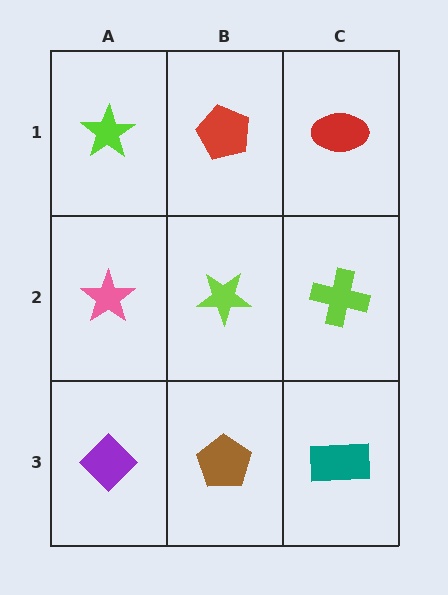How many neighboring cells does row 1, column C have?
2.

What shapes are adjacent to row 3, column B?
A lime star (row 2, column B), a purple diamond (row 3, column A), a teal rectangle (row 3, column C).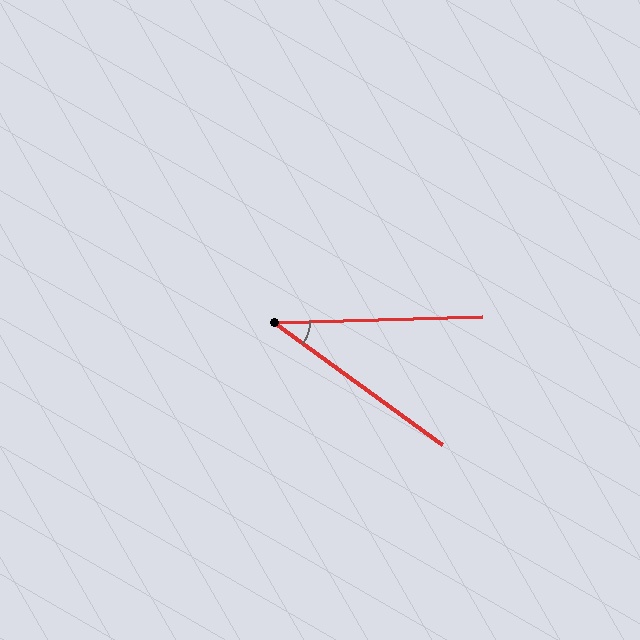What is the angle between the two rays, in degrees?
Approximately 38 degrees.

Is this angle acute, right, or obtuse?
It is acute.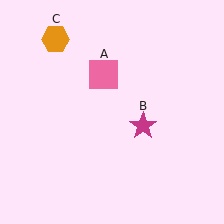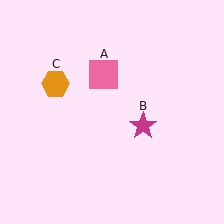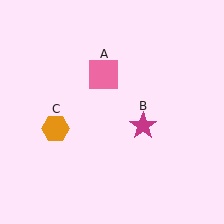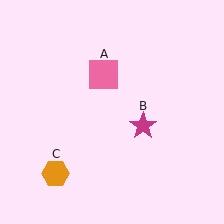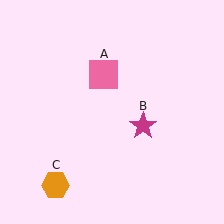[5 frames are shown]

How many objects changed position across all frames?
1 object changed position: orange hexagon (object C).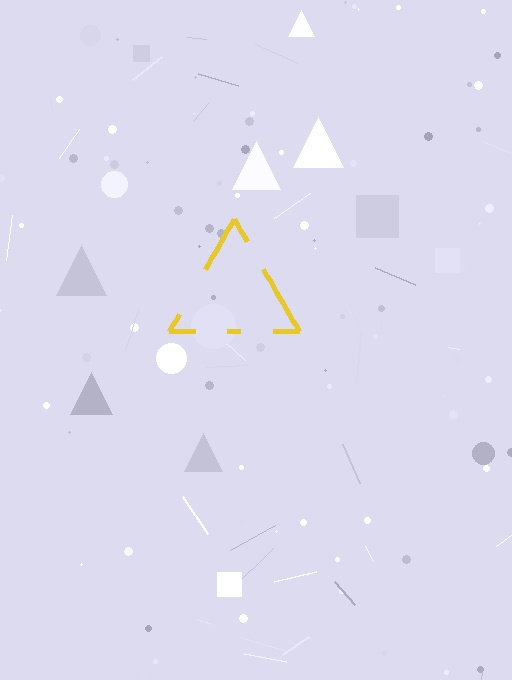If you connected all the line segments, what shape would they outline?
They would outline a triangle.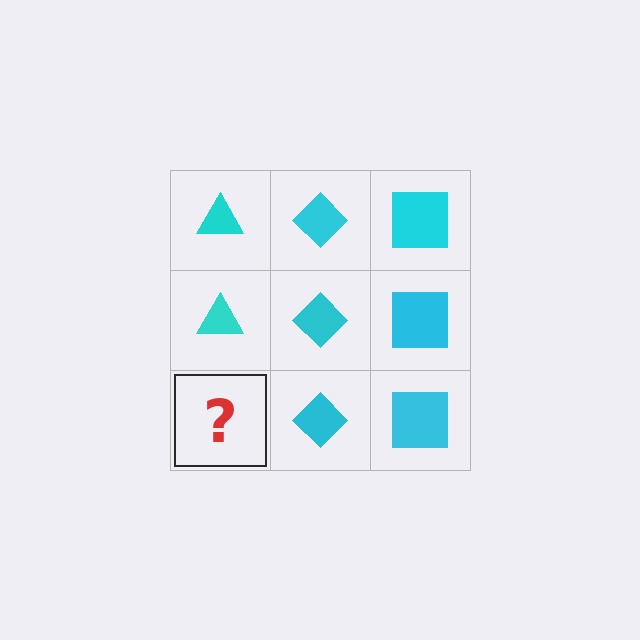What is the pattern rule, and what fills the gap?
The rule is that each column has a consistent shape. The gap should be filled with a cyan triangle.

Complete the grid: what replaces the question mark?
The question mark should be replaced with a cyan triangle.